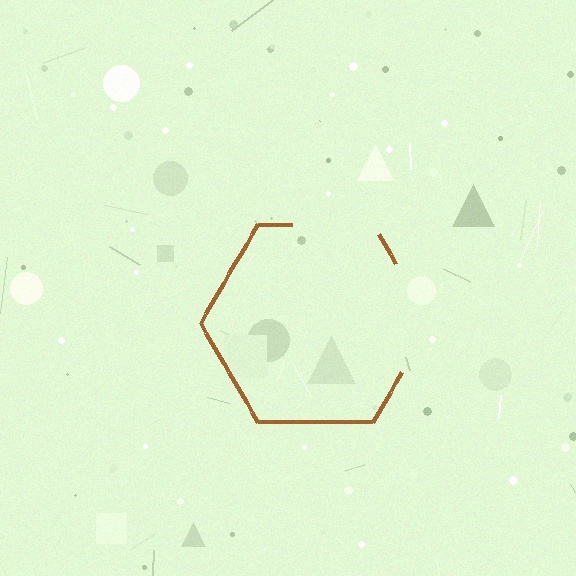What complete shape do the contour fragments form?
The contour fragments form a hexagon.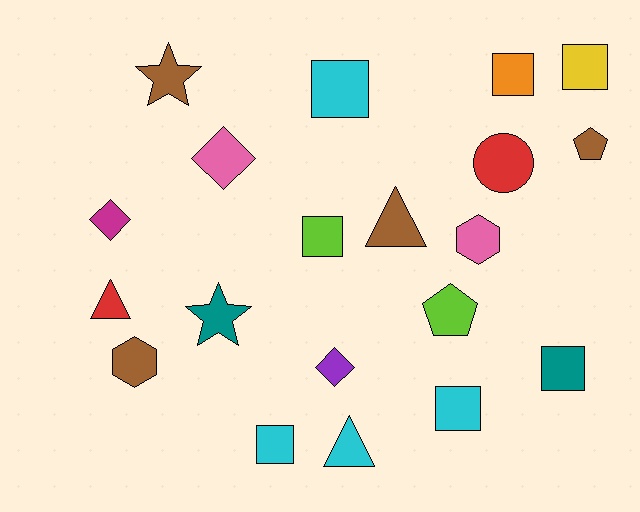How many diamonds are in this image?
There are 3 diamonds.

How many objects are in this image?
There are 20 objects.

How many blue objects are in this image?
There are no blue objects.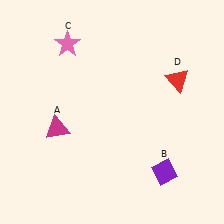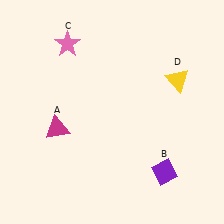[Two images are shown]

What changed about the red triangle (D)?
In Image 1, D is red. In Image 2, it changed to yellow.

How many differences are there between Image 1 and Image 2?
There is 1 difference between the two images.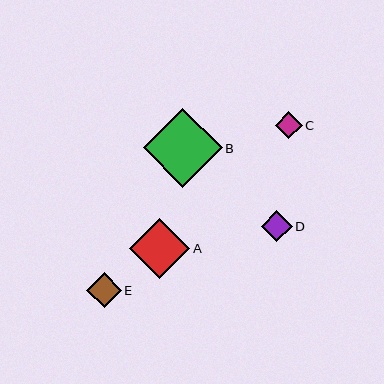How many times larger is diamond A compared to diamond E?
Diamond A is approximately 1.7 times the size of diamond E.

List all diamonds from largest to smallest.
From largest to smallest: B, A, E, D, C.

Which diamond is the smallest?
Diamond C is the smallest with a size of approximately 27 pixels.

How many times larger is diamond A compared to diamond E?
Diamond A is approximately 1.7 times the size of diamond E.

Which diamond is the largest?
Diamond B is the largest with a size of approximately 79 pixels.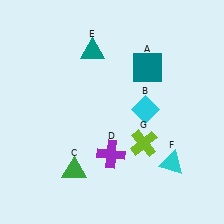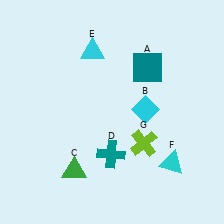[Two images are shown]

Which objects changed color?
D changed from purple to teal. E changed from teal to cyan.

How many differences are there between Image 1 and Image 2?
There are 2 differences between the two images.